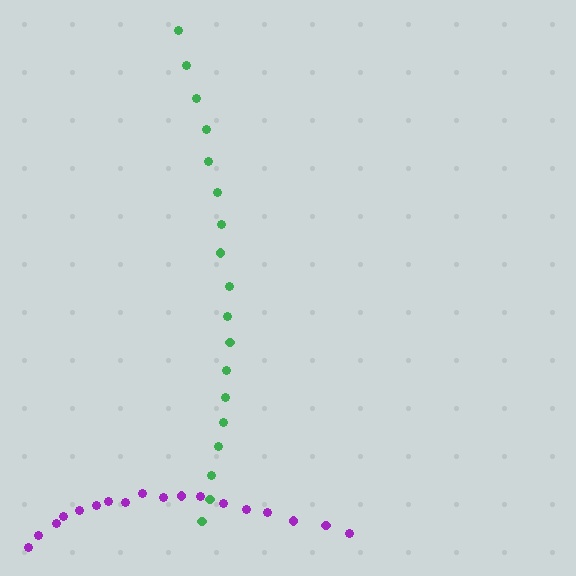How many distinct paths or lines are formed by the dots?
There are 2 distinct paths.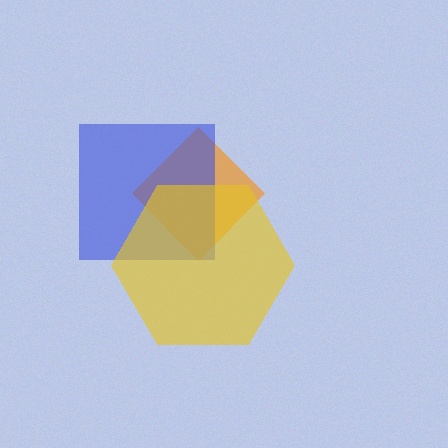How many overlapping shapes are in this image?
There are 3 overlapping shapes in the image.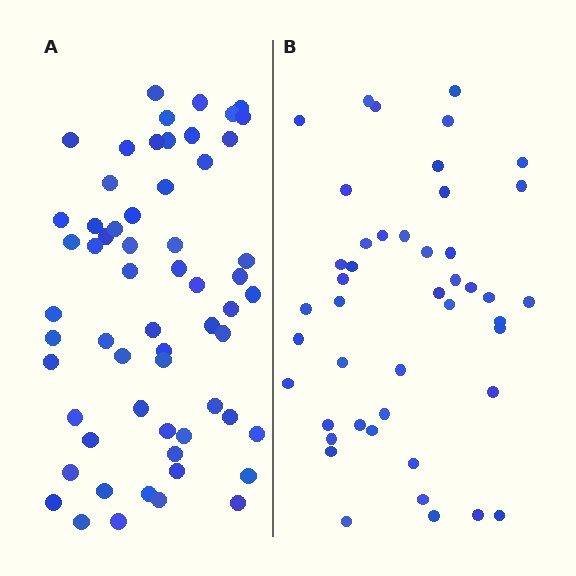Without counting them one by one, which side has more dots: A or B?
Region A (the left region) has more dots.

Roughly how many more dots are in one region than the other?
Region A has approximately 15 more dots than region B.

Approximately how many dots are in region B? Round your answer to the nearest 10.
About 40 dots. (The exact count is 45, which rounds to 40.)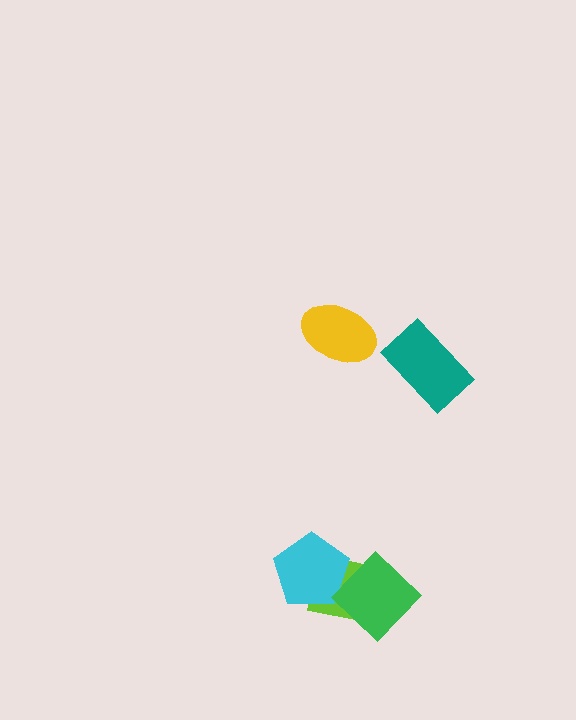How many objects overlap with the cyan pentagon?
1 object overlaps with the cyan pentagon.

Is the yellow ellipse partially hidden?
No, no other shape covers it.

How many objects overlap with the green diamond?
1 object overlaps with the green diamond.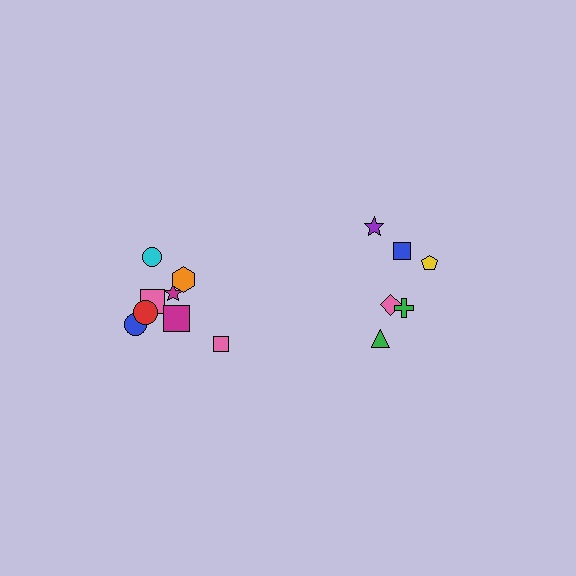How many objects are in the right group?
There are 6 objects.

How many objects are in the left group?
There are 8 objects.